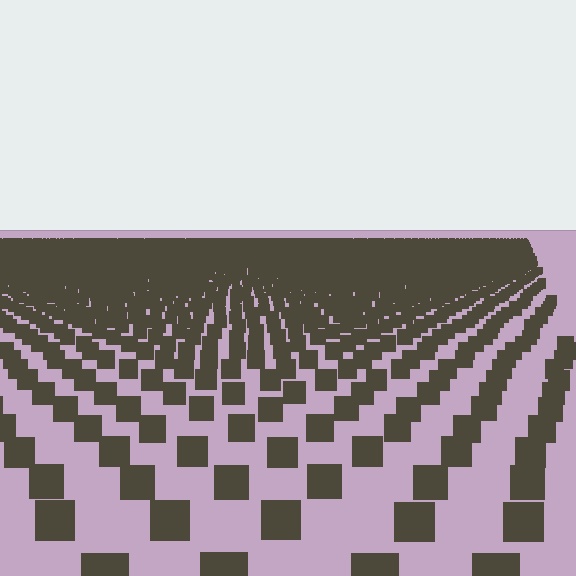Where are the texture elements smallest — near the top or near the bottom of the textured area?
Near the top.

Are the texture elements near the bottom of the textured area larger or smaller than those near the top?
Larger. Near the bottom, elements are closer to the viewer and appear at a bigger on-screen size.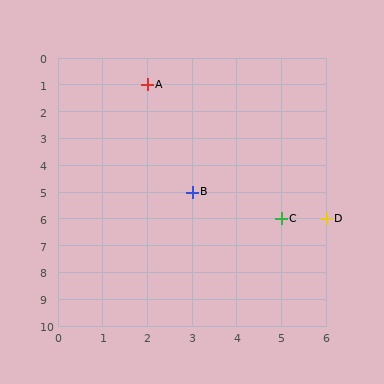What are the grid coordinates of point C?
Point C is at grid coordinates (5, 6).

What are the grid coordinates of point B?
Point B is at grid coordinates (3, 5).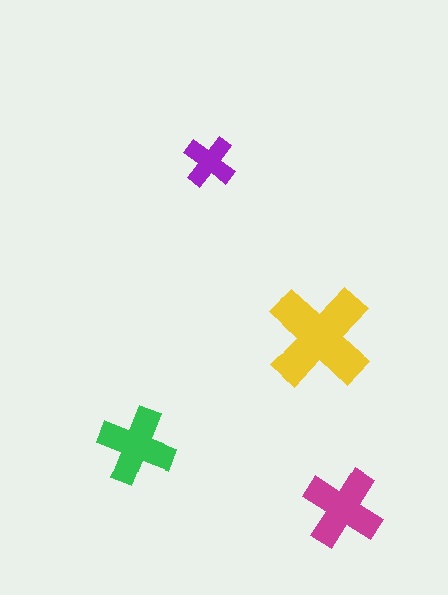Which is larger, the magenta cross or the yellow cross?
The yellow one.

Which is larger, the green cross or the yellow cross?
The yellow one.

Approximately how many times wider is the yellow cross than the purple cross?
About 2 times wider.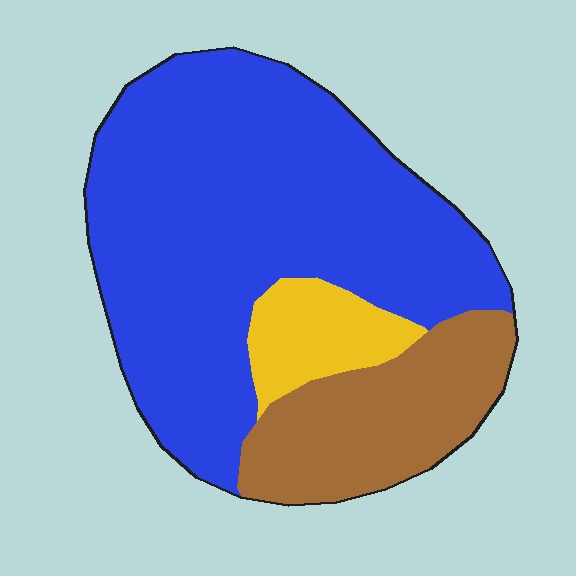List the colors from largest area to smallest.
From largest to smallest: blue, brown, yellow.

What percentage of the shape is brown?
Brown covers 22% of the shape.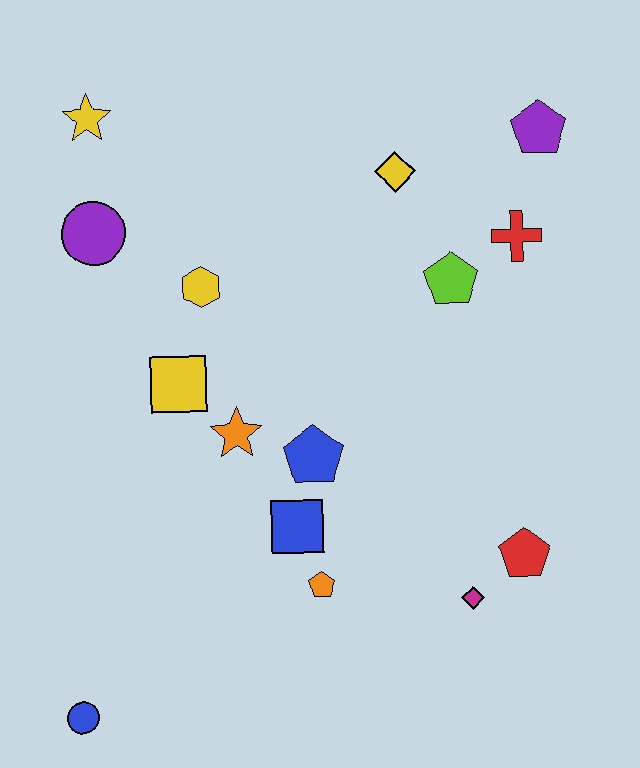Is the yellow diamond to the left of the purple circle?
No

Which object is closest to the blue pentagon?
The blue square is closest to the blue pentagon.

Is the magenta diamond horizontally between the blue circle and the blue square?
No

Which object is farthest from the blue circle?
The purple pentagon is farthest from the blue circle.